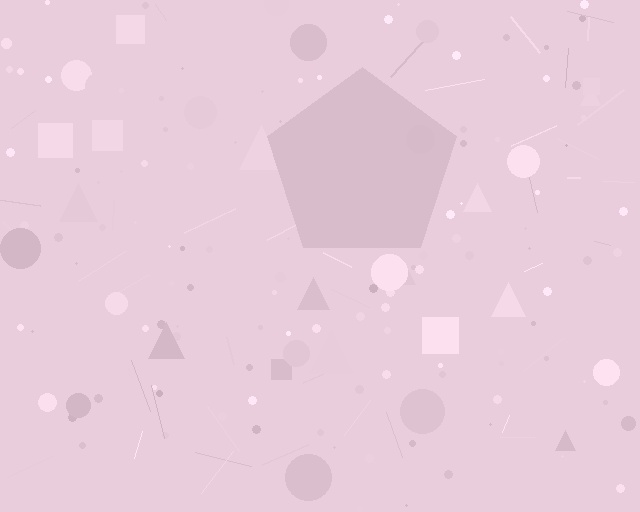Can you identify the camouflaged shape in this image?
The camouflaged shape is a pentagon.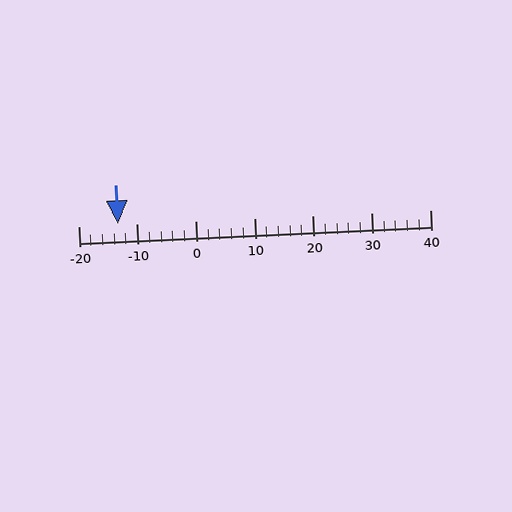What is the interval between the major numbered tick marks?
The major tick marks are spaced 10 units apart.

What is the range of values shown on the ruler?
The ruler shows values from -20 to 40.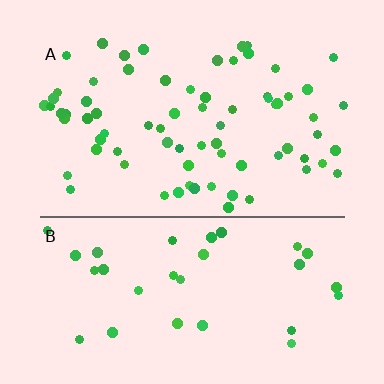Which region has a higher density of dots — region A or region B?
A (the top).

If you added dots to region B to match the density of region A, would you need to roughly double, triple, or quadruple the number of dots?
Approximately double.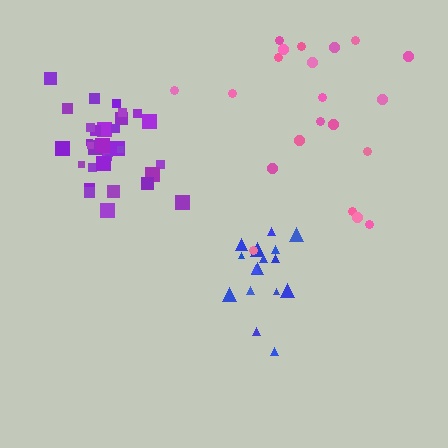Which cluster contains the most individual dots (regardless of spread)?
Purple (34).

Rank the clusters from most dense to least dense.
purple, blue, pink.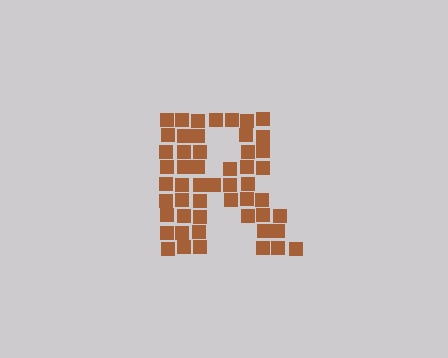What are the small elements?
The small elements are squares.